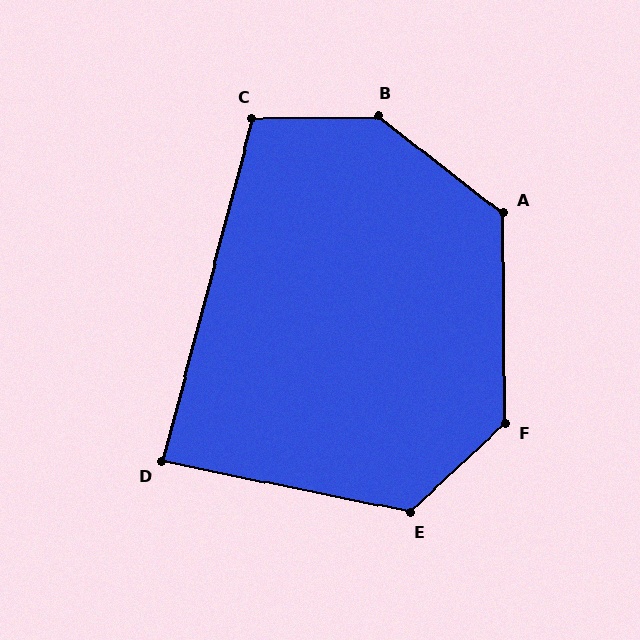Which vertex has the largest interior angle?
B, at approximately 141 degrees.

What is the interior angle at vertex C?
Approximately 106 degrees (obtuse).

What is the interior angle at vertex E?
Approximately 126 degrees (obtuse).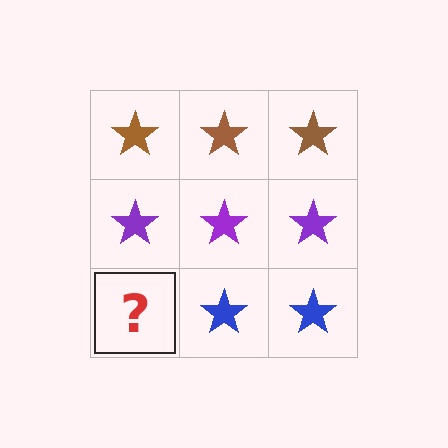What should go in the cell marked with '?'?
The missing cell should contain a blue star.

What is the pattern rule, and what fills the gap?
The rule is that each row has a consistent color. The gap should be filled with a blue star.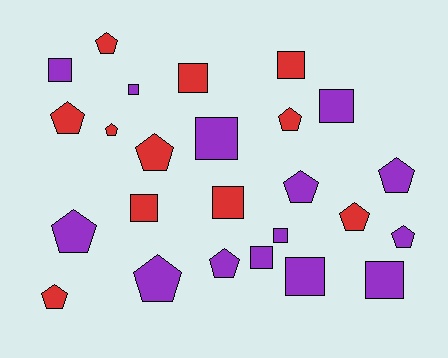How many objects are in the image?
There are 25 objects.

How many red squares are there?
There are 4 red squares.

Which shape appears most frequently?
Pentagon, with 13 objects.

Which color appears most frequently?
Purple, with 14 objects.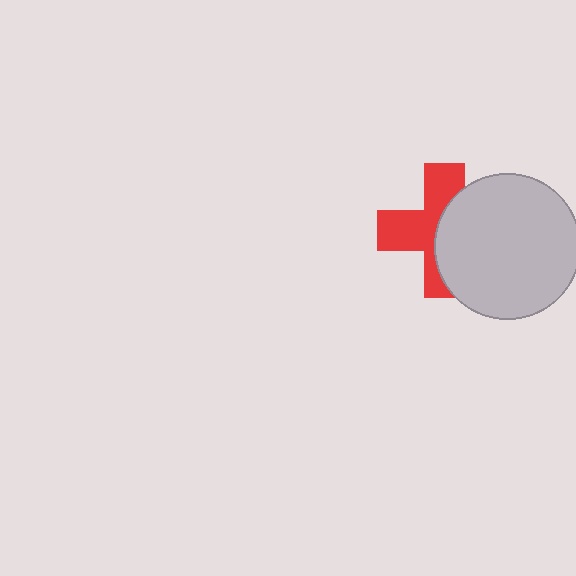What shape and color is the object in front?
The object in front is a light gray circle.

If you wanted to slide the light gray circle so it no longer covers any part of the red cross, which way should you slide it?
Slide it right — that is the most direct way to separate the two shapes.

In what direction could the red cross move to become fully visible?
The red cross could move left. That would shift it out from behind the light gray circle entirely.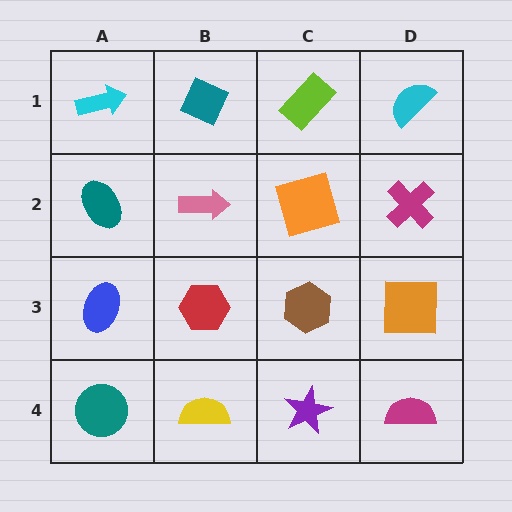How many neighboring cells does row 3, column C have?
4.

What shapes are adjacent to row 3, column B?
A pink arrow (row 2, column B), a yellow semicircle (row 4, column B), a blue ellipse (row 3, column A), a brown hexagon (row 3, column C).